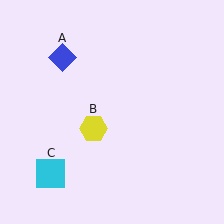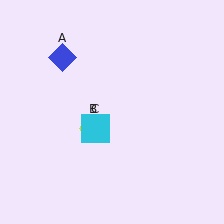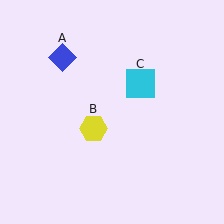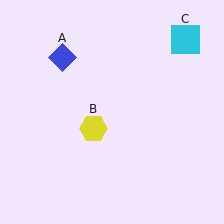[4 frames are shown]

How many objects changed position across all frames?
1 object changed position: cyan square (object C).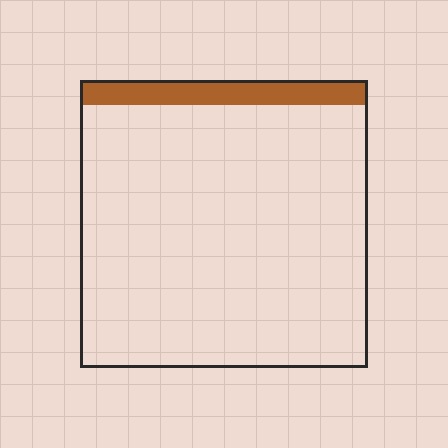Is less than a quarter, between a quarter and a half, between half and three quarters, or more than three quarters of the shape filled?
Less than a quarter.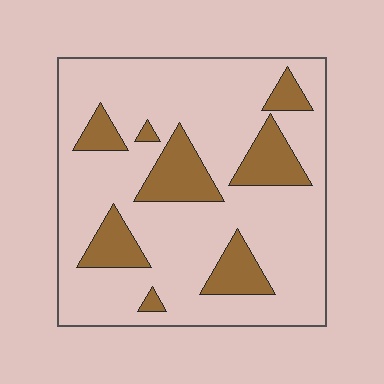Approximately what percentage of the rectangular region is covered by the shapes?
Approximately 20%.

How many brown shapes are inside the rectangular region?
8.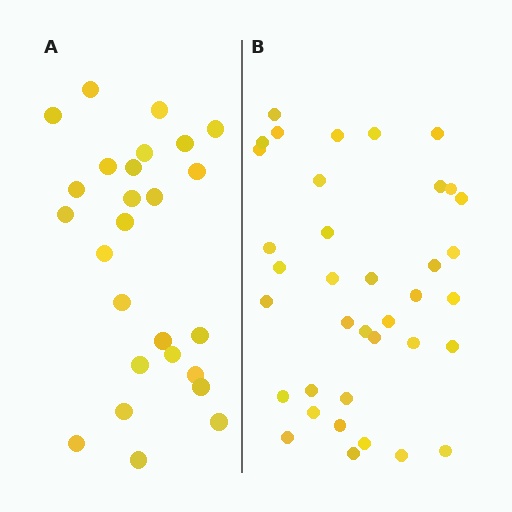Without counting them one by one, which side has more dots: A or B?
Region B (the right region) has more dots.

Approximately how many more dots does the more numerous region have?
Region B has roughly 12 or so more dots than region A.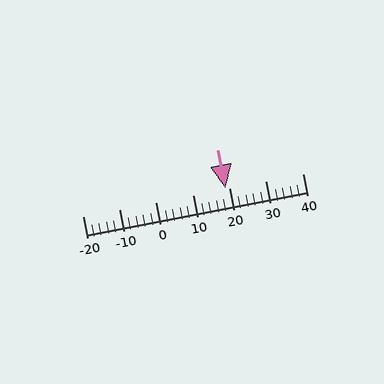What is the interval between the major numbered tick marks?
The major tick marks are spaced 10 units apart.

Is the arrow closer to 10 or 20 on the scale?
The arrow is closer to 20.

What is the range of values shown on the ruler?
The ruler shows values from -20 to 40.